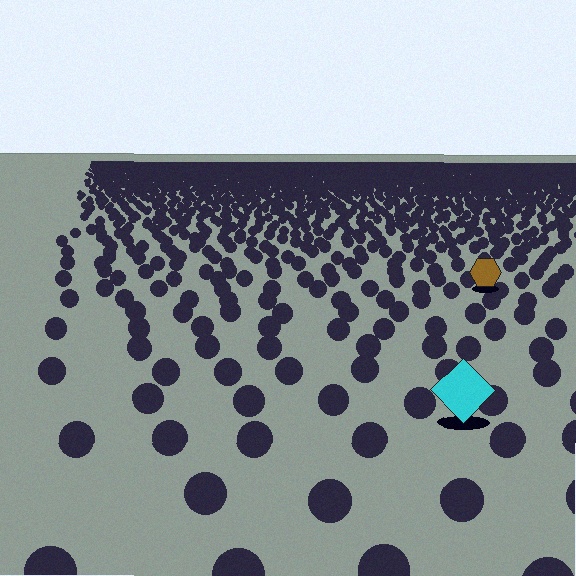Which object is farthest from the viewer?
The brown hexagon is farthest from the viewer. It appears smaller and the ground texture around it is denser.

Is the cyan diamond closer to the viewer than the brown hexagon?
Yes. The cyan diamond is closer — you can tell from the texture gradient: the ground texture is coarser near it.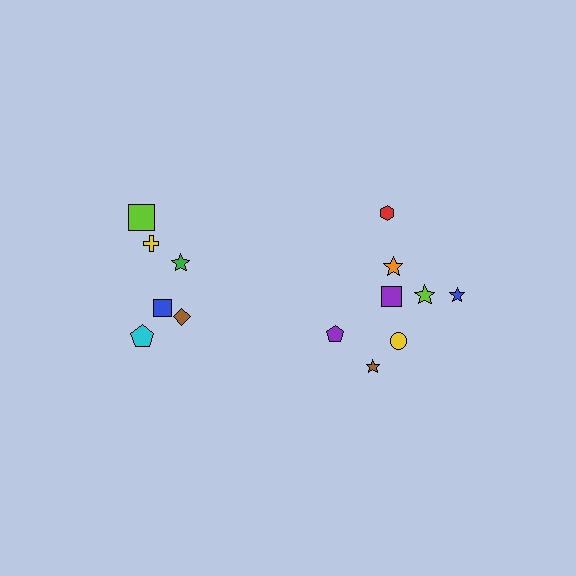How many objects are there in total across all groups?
There are 14 objects.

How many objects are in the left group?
There are 6 objects.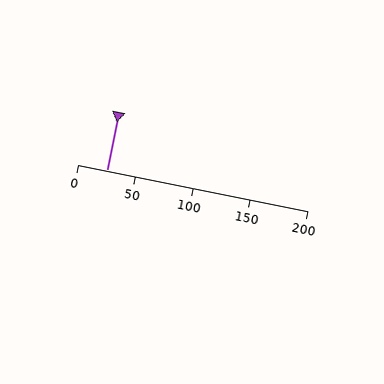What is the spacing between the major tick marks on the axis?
The major ticks are spaced 50 apart.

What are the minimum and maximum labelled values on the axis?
The axis runs from 0 to 200.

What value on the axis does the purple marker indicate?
The marker indicates approximately 25.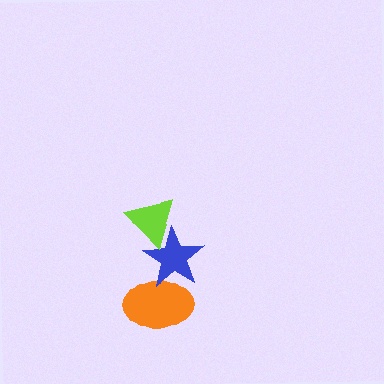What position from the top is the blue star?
The blue star is 2nd from the top.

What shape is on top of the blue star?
The lime triangle is on top of the blue star.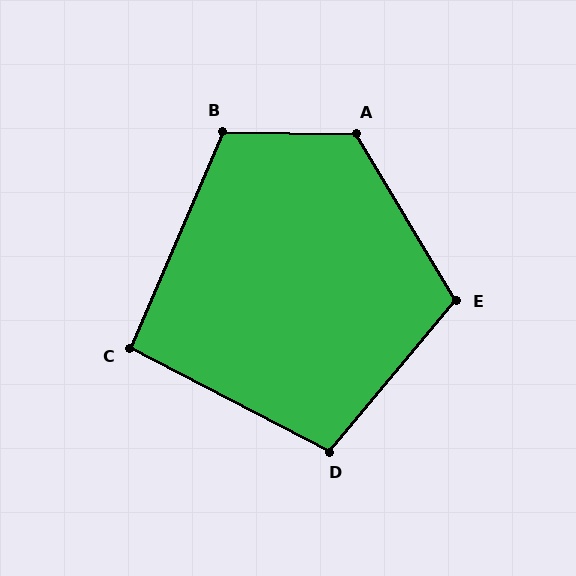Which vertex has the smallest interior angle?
C, at approximately 94 degrees.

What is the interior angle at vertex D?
Approximately 103 degrees (obtuse).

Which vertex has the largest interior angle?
A, at approximately 122 degrees.